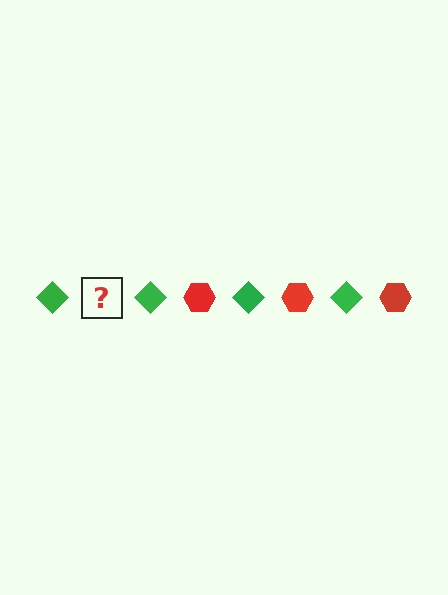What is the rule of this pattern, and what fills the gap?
The rule is that the pattern alternates between green diamond and red hexagon. The gap should be filled with a red hexagon.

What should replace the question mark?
The question mark should be replaced with a red hexagon.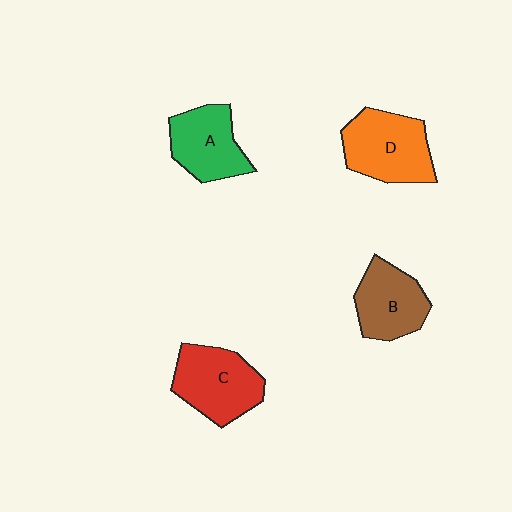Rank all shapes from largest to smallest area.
From largest to smallest: D (orange), C (red), A (green), B (brown).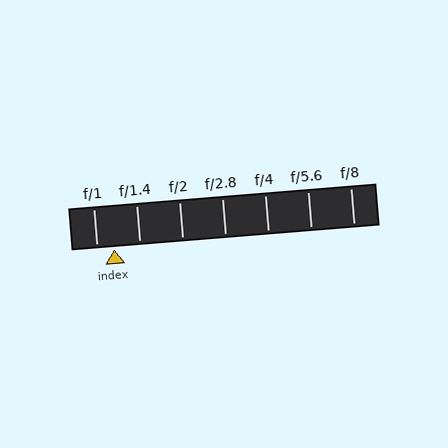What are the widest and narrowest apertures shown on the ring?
The widest aperture shown is f/1 and the narrowest is f/8.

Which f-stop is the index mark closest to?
The index mark is closest to f/1.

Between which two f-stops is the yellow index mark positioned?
The index mark is between f/1 and f/1.4.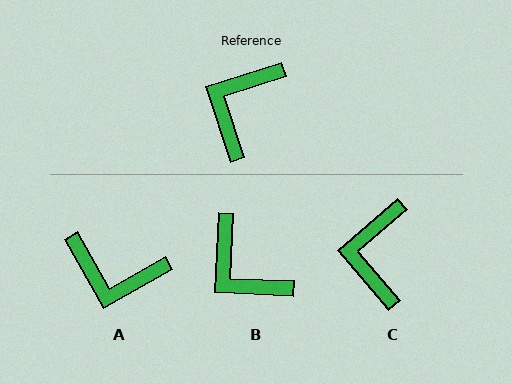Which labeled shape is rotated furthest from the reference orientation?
A, about 102 degrees away.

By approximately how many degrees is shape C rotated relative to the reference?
Approximately 23 degrees counter-clockwise.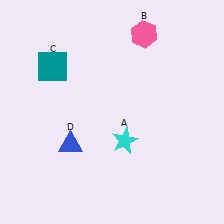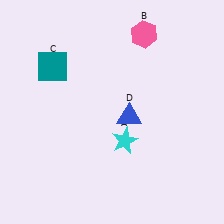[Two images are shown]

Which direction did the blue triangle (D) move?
The blue triangle (D) moved right.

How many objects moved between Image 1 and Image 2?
1 object moved between the two images.